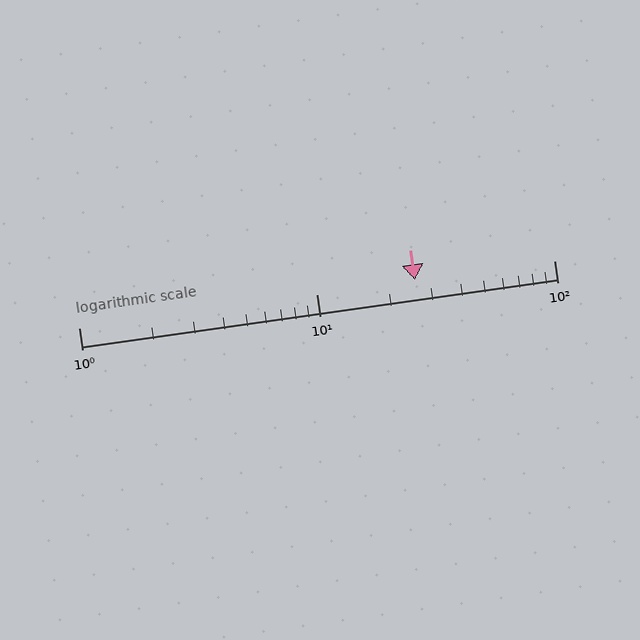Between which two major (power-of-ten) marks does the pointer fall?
The pointer is between 10 and 100.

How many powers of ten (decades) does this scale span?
The scale spans 2 decades, from 1 to 100.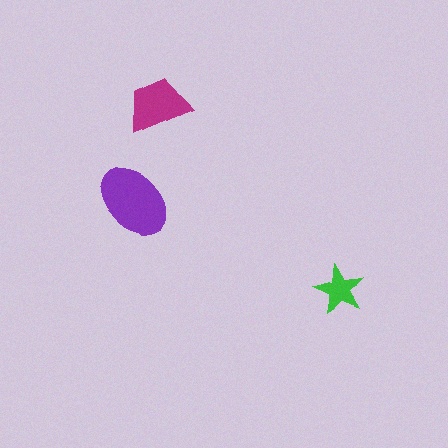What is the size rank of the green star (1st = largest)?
3rd.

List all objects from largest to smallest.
The purple ellipse, the magenta trapezoid, the green star.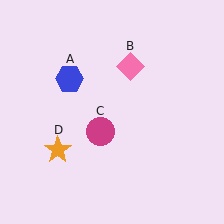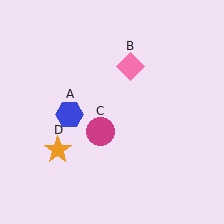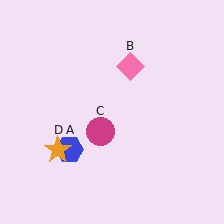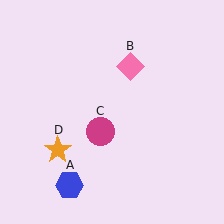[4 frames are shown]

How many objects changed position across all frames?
1 object changed position: blue hexagon (object A).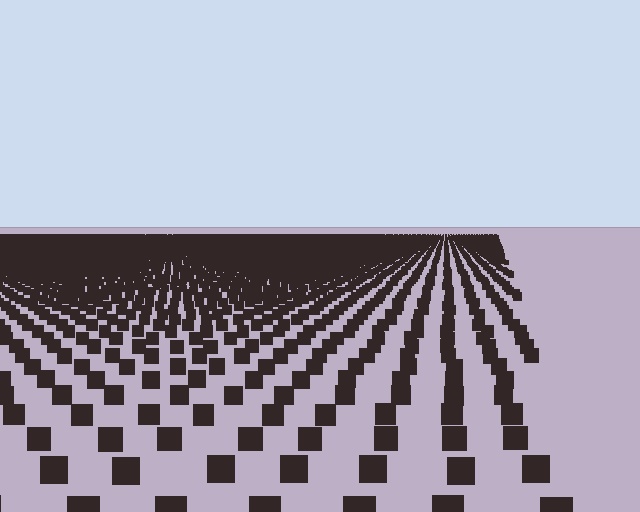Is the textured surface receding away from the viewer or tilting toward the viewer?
The surface is receding away from the viewer. Texture elements get smaller and denser toward the top.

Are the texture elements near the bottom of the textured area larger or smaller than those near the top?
Larger. Near the bottom, elements are closer to the viewer and appear at a bigger on-screen size.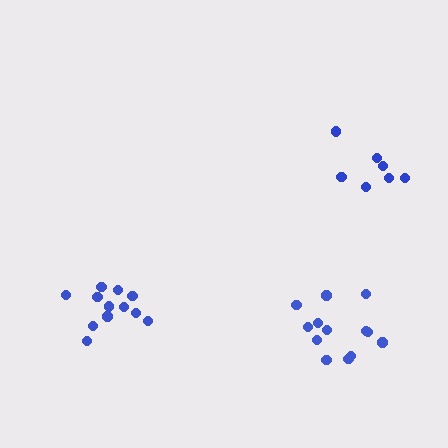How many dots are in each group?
Group 1: 7 dots, Group 2: 12 dots, Group 3: 13 dots (32 total).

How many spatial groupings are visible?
There are 3 spatial groupings.